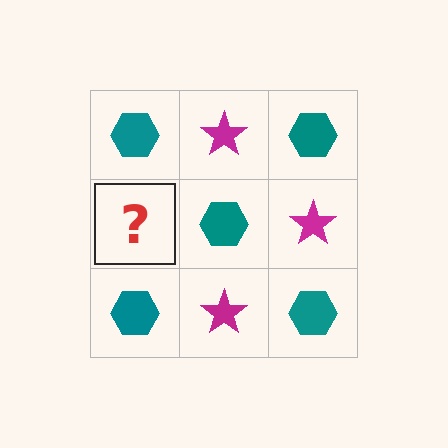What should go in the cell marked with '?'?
The missing cell should contain a magenta star.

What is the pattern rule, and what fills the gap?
The rule is that it alternates teal hexagon and magenta star in a checkerboard pattern. The gap should be filled with a magenta star.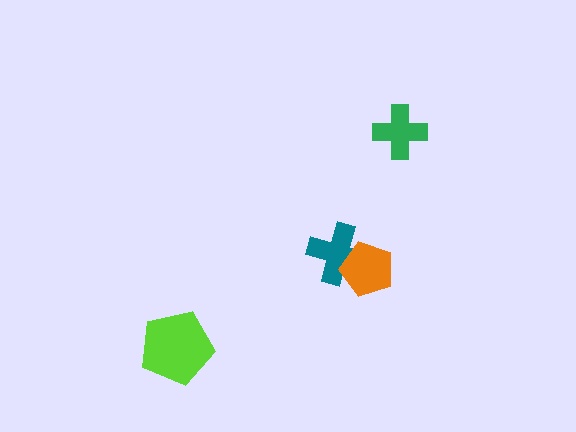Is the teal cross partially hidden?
Yes, it is partially covered by another shape.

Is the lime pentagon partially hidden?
No, no other shape covers it.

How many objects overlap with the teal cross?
1 object overlaps with the teal cross.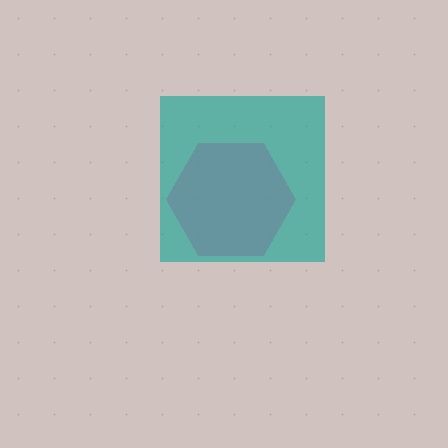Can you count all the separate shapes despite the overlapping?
Yes, there are 2 separate shapes.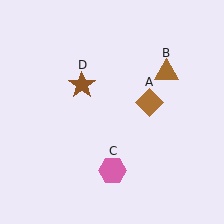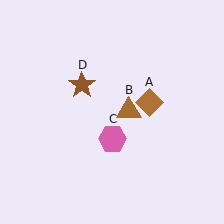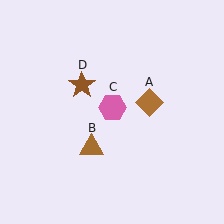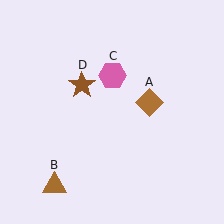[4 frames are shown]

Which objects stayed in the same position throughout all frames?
Brown diamond (object A) and brown star (object D) remained stationary.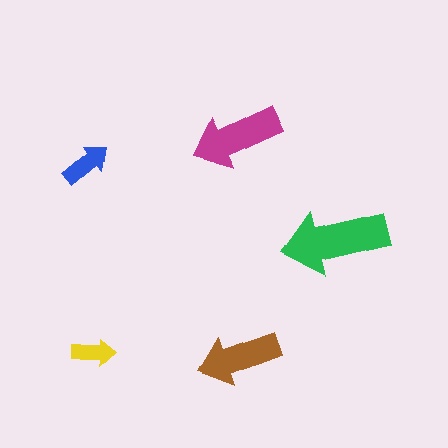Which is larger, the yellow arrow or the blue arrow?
The blue one.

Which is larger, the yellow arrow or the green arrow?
The green one.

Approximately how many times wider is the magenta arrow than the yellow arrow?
About 2 times wider.